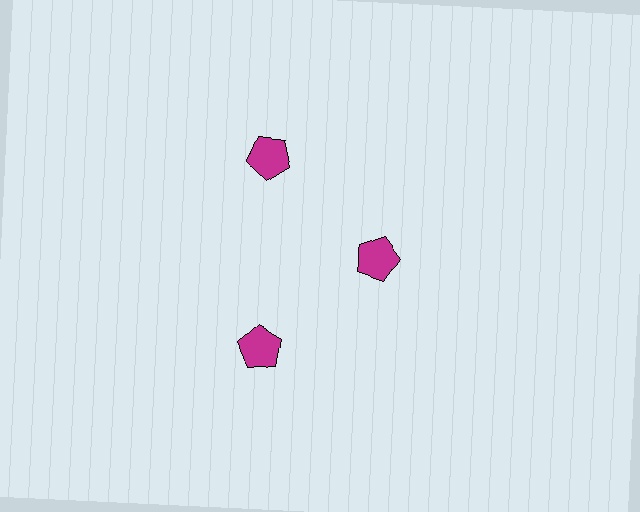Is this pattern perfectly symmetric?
No. The 3 magenta pentagons are arranged in a ring, but one element near the 3 o'clock position is pulled inward toward the center, breaking the 3-fold rotational symmetry.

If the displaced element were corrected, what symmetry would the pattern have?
It would have 3-fold rotational symmetry — the pattern would map onto itself every 120 degrees.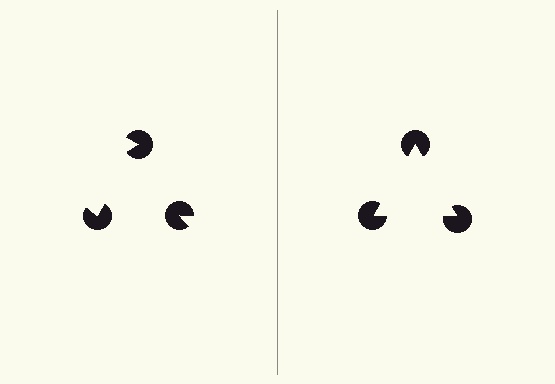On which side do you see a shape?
An illusory triangle appears on the right side. On the left side the wedge cuts are rotated, so no coherent shape forms.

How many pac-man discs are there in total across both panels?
6 — 3 on each side.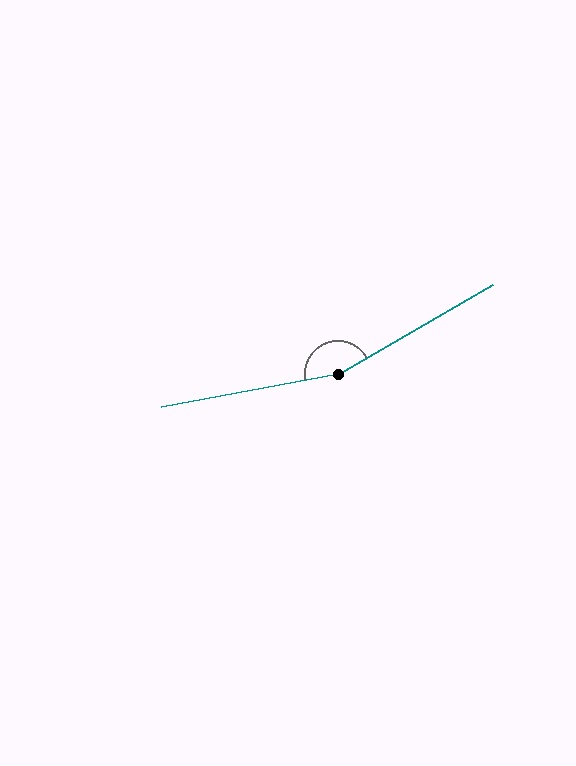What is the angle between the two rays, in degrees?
Approximately 160 degrees.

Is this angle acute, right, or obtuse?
It is obtuse.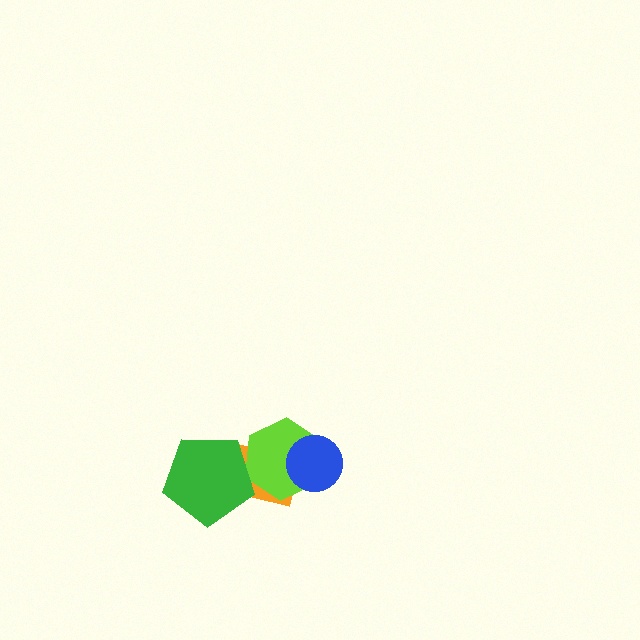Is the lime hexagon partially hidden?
Yes, it is partially covered by another shape.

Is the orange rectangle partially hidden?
Yes, it is partially covered by another shape.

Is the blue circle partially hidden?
No, no other shape covers it.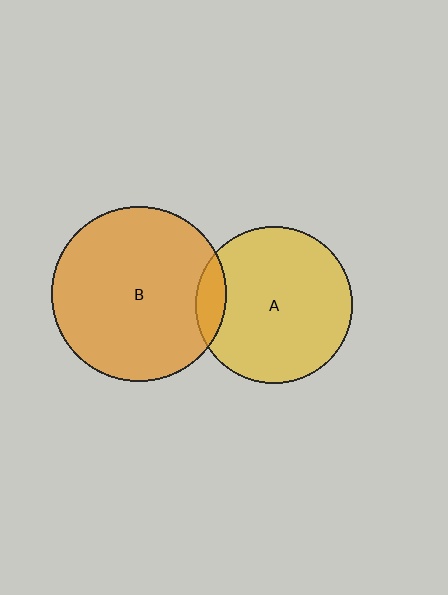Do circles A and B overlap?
Yes.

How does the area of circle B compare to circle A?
Approximately 1.2 times.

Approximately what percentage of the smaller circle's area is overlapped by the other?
Approximately 10%.